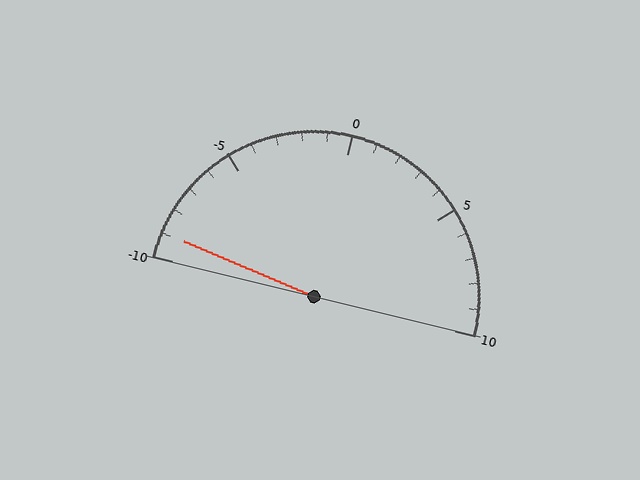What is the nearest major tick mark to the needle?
The nearest major tick mark is -10.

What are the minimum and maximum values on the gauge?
The gauge ranges from -10 to 10.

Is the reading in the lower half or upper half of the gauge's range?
The reading is in the lower half of the range (-10 to 10).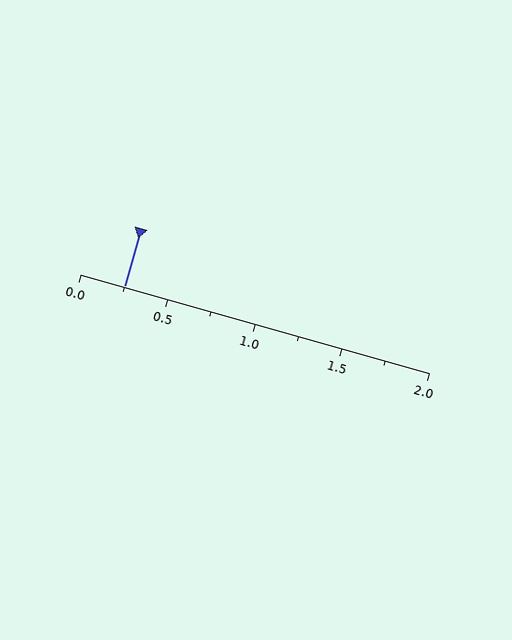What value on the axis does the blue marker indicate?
The marker indicates approximately 0.25.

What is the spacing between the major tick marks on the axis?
The major ticks are spaced 0.5 apart.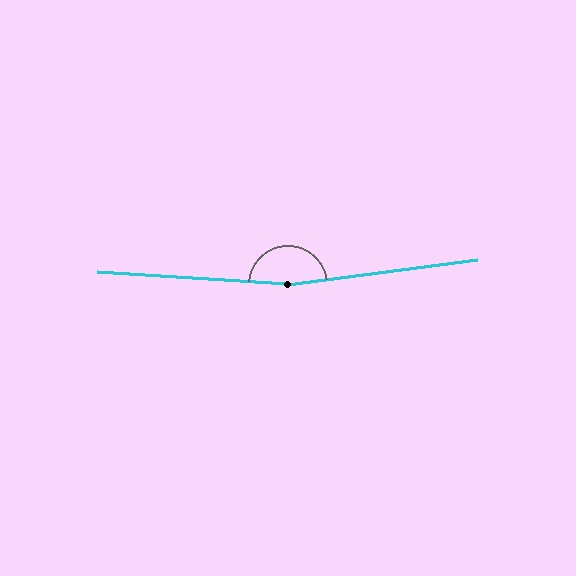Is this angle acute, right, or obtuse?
It is obtuse.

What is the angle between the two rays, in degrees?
Approximately 169 degrees.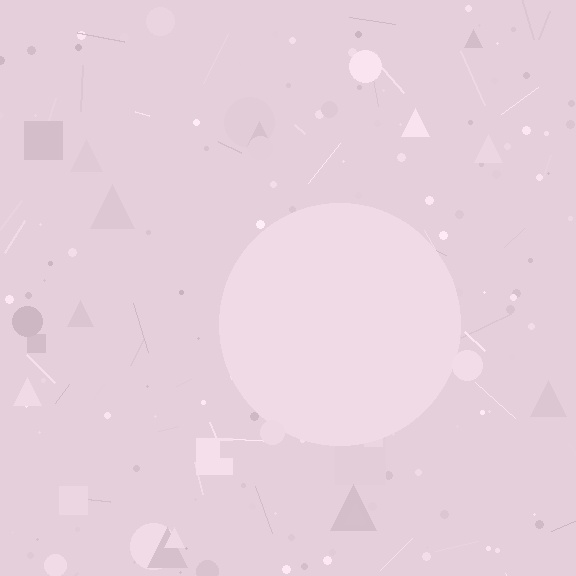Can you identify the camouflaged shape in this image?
The camouflaged shape is a circle.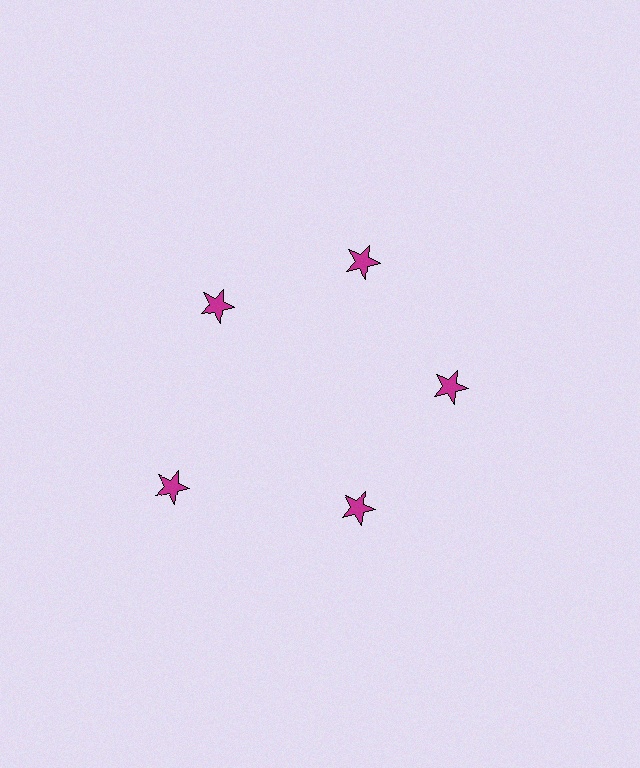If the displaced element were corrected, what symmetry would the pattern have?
It would have 5-fold rotational symmetry — the pattern would map onto itself every 72 degrees.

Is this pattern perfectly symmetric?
No. The 5 magenta stars are arranged in a ring, but one element near the 8 o'clock position is pushed outward from the center, breaking the 5-fold rotational symmetry.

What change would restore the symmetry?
The symmetry would be restored by moving it inward, back onto the ring so that all 5 stars sit at equal angles and equal distance from the center.